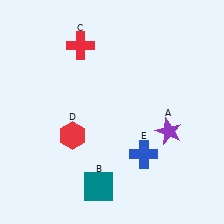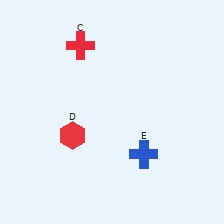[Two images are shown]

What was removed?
The teal square (B), the purple star (A) were removed in Image 2.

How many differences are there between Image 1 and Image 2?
There are 2 differences between the two images.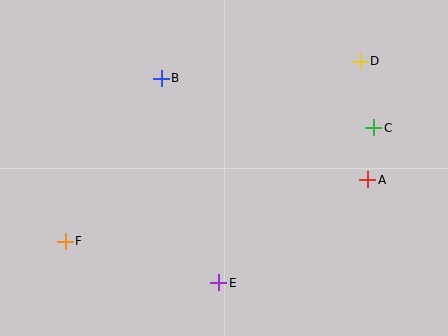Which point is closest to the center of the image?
Point B at (161, 78) is closest to the center.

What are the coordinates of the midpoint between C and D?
The midpoint between C and D is at (367, 94).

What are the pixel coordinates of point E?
Point E is at (219, 283).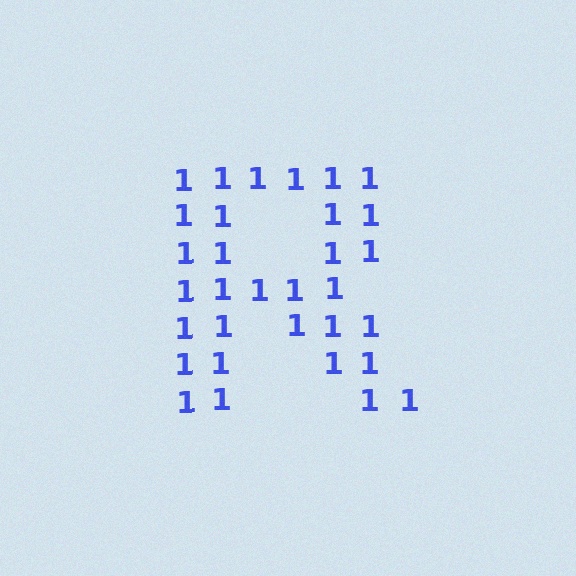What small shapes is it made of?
It is made of small digit 1's.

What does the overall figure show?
The overall figure shows the letter R.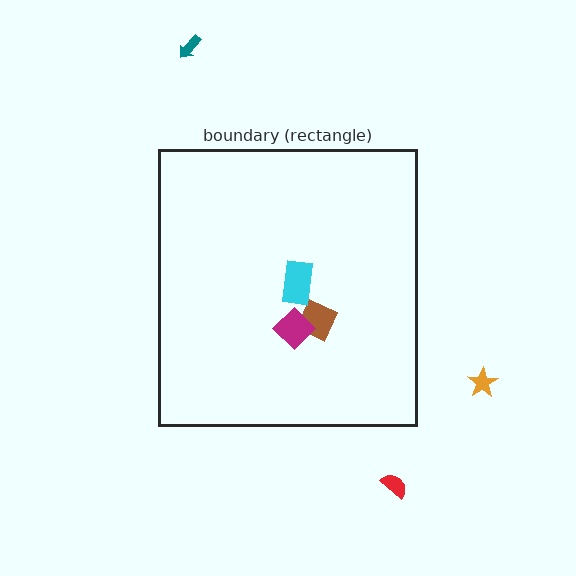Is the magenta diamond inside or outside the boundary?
Inside.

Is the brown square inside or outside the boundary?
Inside.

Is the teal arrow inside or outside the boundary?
Outside.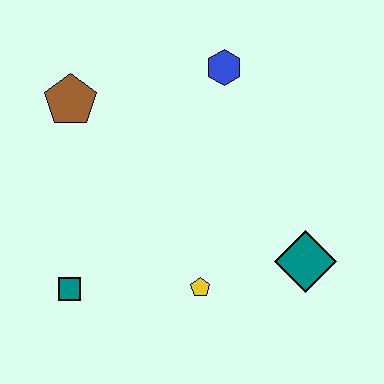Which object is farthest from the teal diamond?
The brown pentagon is farthest from the teal diamond.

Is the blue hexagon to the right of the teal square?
Yes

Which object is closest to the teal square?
The yellow pentagon is closest to the teal square.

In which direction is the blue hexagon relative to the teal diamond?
The blue hexagon is above the teal diamond.